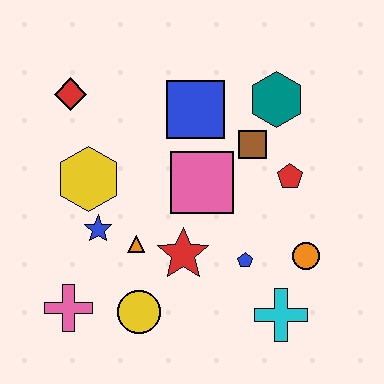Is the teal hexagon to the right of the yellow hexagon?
Yes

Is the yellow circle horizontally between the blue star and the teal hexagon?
Yes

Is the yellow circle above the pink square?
No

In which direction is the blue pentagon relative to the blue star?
The blue pentagon is to the right of the blue star.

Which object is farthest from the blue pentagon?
The red diamond is farthest from the blue pentagon.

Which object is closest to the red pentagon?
The brown square is closest to the red pentagon.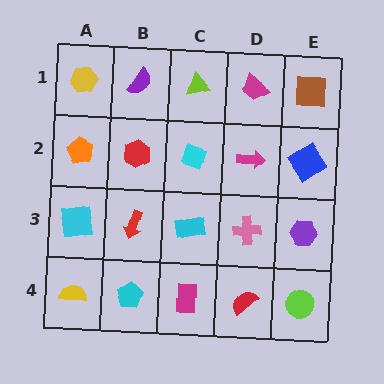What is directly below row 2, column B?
A red arrow.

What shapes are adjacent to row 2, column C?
A lime triangle (row 1, column C), a cyan rectangle (row 3, column C), a red hexagon (row 2, column B), a magenta arrow (row 2, column D).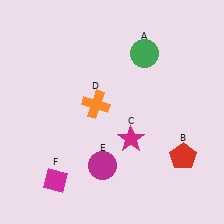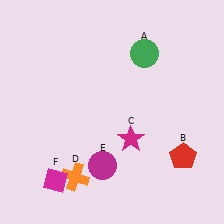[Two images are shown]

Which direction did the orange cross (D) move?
The orange cross (D) moved down.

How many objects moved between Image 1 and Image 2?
1 object moved between the two images.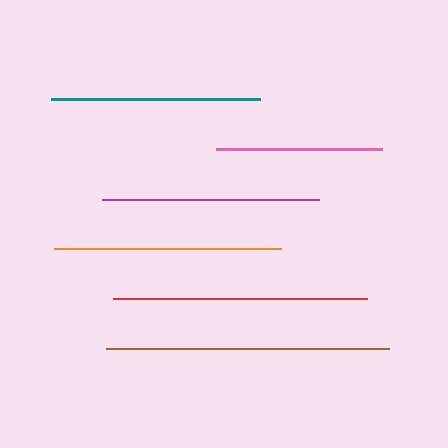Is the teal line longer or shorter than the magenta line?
The magenta line is longer than the teal line.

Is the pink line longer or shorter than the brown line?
The brown line is longer than the pink line.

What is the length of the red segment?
The red segment is approximately 254 pixels long.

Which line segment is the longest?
The brown line is the longest at approximately 283 pixels.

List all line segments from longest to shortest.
From longest to shortest: brown, red, orange, magenta, teal, pink.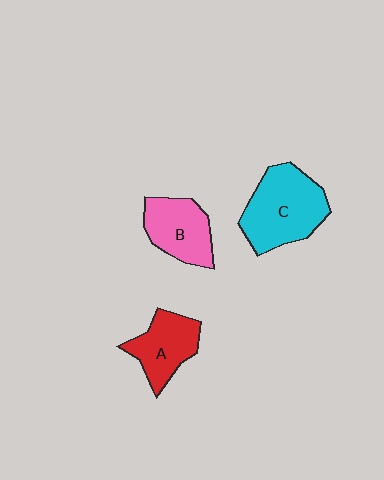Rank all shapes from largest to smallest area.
From largest to smallest: C (cyan), B (pink), A (red).